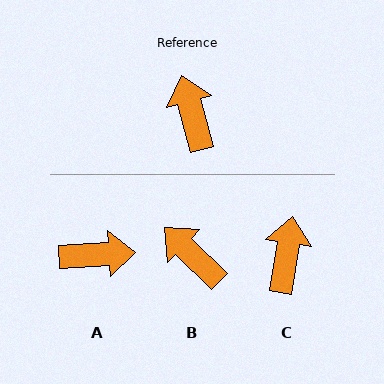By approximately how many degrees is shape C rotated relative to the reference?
Approximately 24 degrees clockwise.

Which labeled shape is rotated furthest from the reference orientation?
A, about 102 degrees away.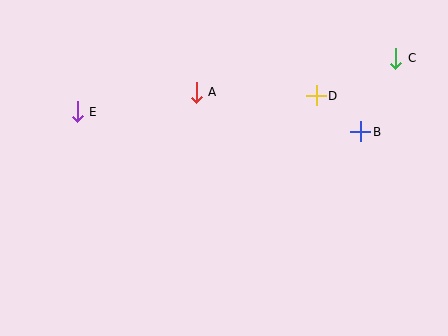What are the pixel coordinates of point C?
Point C is at (396, 58).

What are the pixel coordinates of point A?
Point A is at (196, 92).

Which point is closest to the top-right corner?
Point C is closest to the top-right corner.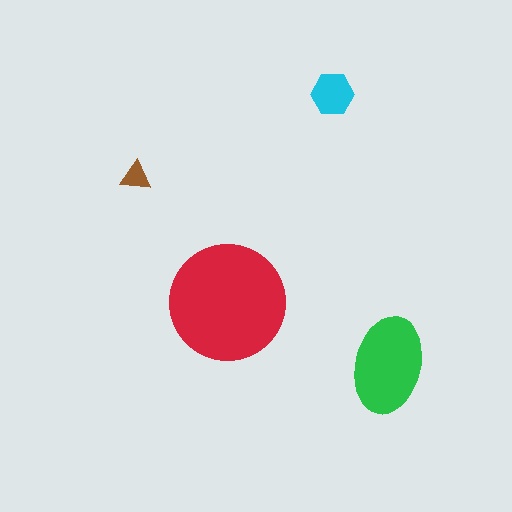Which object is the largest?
The red circle.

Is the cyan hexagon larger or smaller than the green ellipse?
Smaller.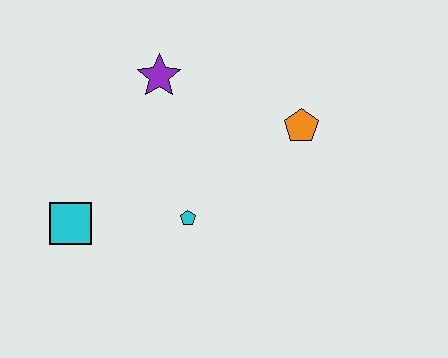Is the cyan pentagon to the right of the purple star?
Yes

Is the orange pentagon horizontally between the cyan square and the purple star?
No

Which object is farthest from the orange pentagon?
The cyan square is farthest from the orange pentagon.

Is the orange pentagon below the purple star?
Yes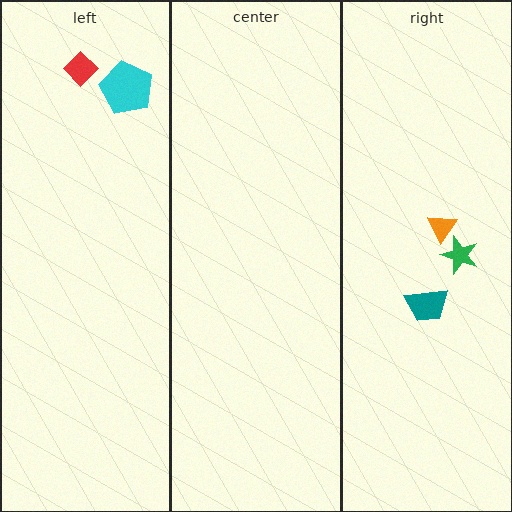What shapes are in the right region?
The orange triangle, the green star, the teal trapezoid.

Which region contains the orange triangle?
The right region.